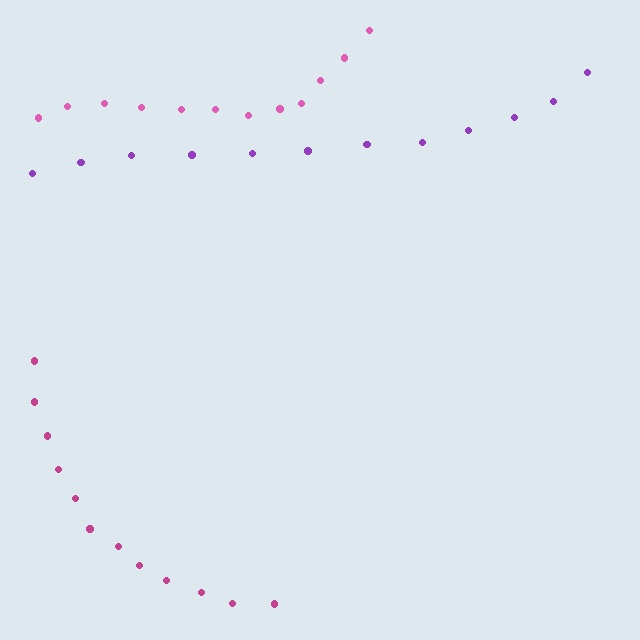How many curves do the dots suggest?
There are 3 distinct paths.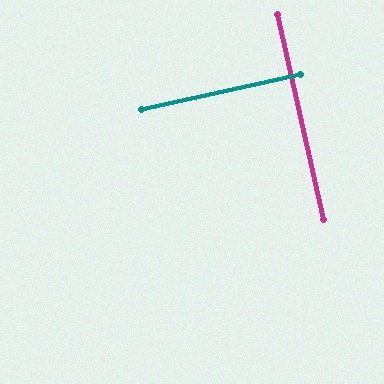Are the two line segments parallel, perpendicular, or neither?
Perpendicular — they meet at approximately 90°.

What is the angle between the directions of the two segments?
Approximately 90 degrees.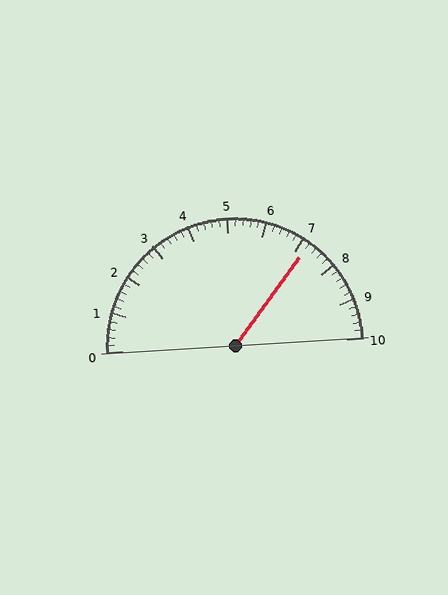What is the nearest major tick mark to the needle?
The nearest major tick mark is 7.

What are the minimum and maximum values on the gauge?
The gauge ranges from 0 to 10.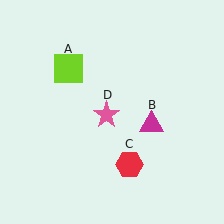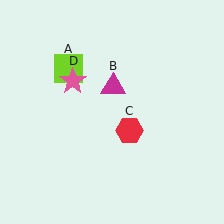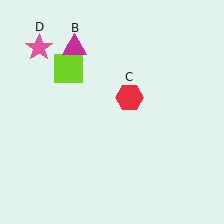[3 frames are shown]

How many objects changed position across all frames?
3 objects changed position: magenta triangle (object B), red hexagon (object C), pink star (object D).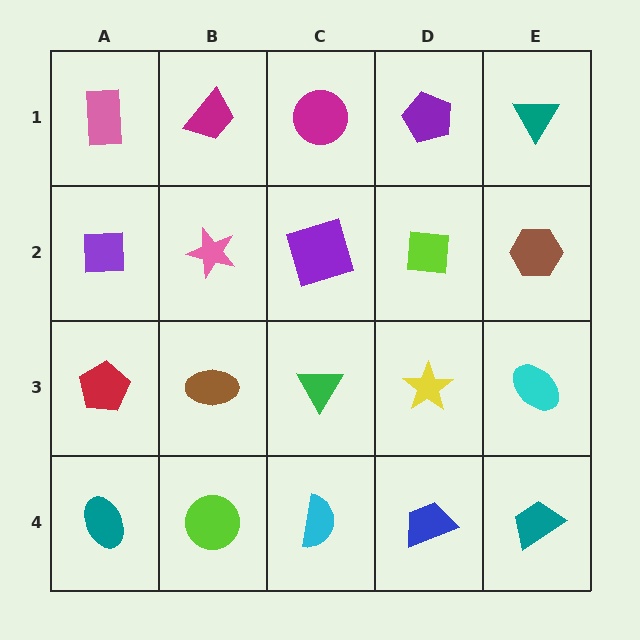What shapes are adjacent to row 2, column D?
A purple pentagon (row 1, column D), a yellow star (row 3, column D), a purple square (row 2, column C), a brown hexagon (row 2, column E).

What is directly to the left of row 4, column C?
A lime circle.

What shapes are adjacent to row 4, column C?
A green triangle (row 3, column C), a lime circle (row 4, column B), a blue trapezoid (row 4, column D).